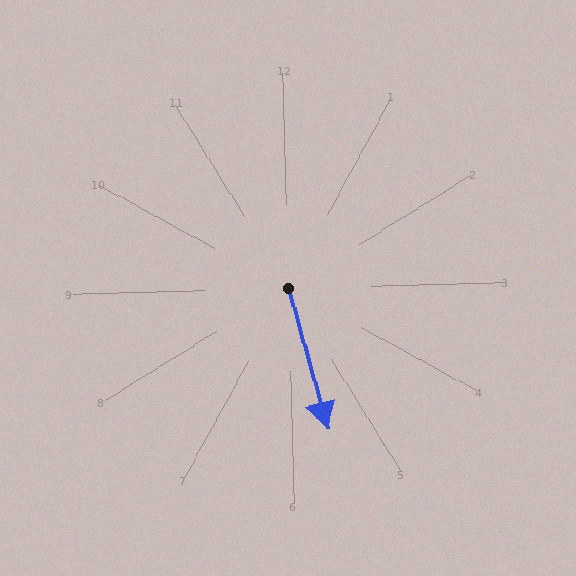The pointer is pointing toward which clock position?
Roughly 6 o'clock.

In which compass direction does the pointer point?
South.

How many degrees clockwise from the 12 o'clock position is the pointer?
Approximately 166 degrees.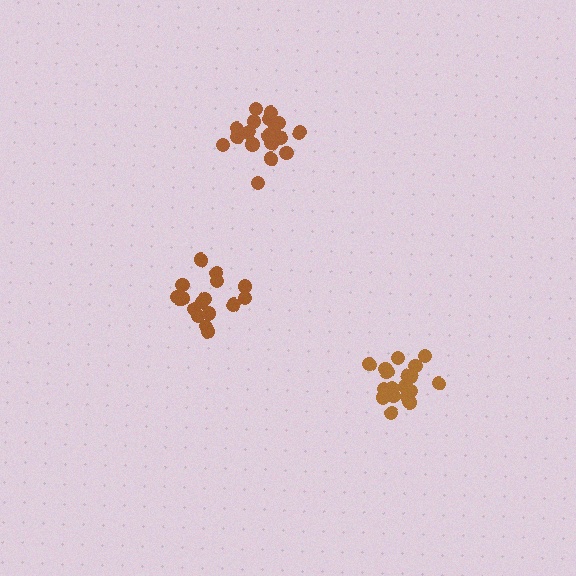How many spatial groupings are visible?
There are 3 spatial groupings.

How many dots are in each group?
Group 1: 17 dots, Group 2: 20 dots, Group 3: 21 dots (58 total).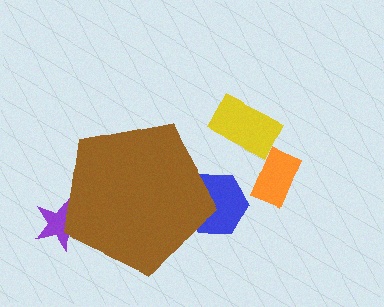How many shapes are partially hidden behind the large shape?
2 shapes are partially hidden.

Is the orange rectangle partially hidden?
No, the orange rectangle is fully visible.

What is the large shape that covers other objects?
A brown pentagon.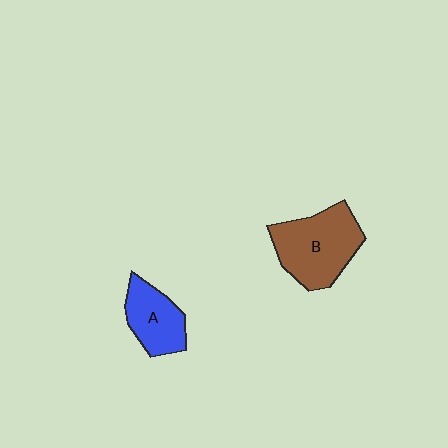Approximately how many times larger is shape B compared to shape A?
Approximately 1.6 times.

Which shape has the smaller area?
Shape A (blue).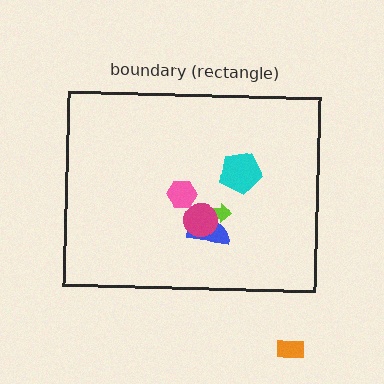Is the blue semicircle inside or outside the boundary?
Inside.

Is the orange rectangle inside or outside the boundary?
Outside.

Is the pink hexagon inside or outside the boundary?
Inside.